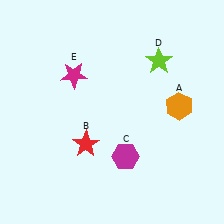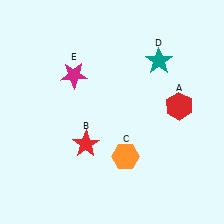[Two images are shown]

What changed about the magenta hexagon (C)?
In Image 1, C is magenta. In Image 2, it changed to orange.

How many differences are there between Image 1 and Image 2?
There are 3 differences between the two images.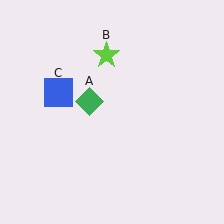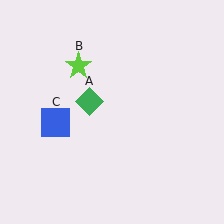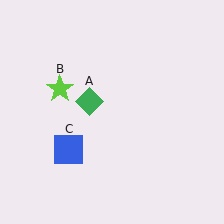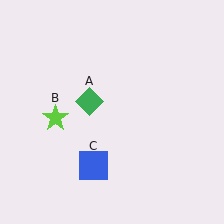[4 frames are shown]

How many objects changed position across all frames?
2 objects changed position: lime star (object B), blue square (object C).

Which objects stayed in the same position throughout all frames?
Green diamond (object A) remained stationary.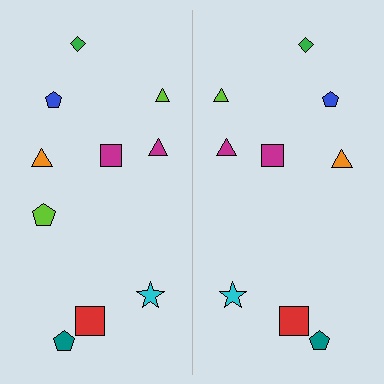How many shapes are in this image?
There are 19 shapes in this image.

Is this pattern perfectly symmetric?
No, the pattern is not perfectly symmetric. A lime pentagon is missing from the right side.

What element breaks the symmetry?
A lime pentagon is missing from the right side.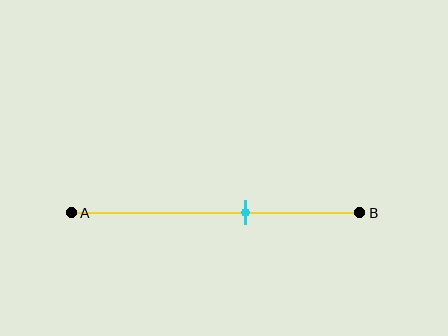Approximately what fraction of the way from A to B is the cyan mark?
The cyan mark is approximately 60% of the way from A to B.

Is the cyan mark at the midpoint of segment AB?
No, the mark is at about 60% from A, not at the 50% midpoint.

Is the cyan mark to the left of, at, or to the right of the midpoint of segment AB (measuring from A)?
The cyan mark is to the right of the midpoint of segment AB.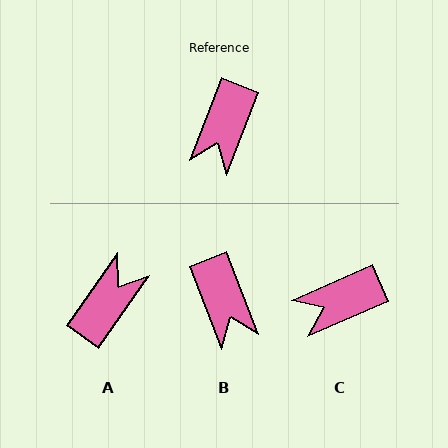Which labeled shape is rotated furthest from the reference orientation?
A, about 166 degrees away.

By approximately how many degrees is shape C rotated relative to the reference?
Approximately 46 degrees clockwise.